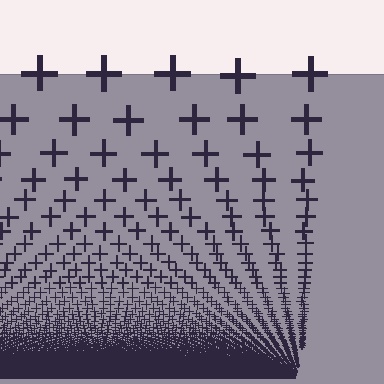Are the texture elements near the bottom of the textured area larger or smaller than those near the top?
Smaller. The gradient is inverted — elements near the bottom are smaller and denser.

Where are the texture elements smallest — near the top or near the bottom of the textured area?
Near the bottom.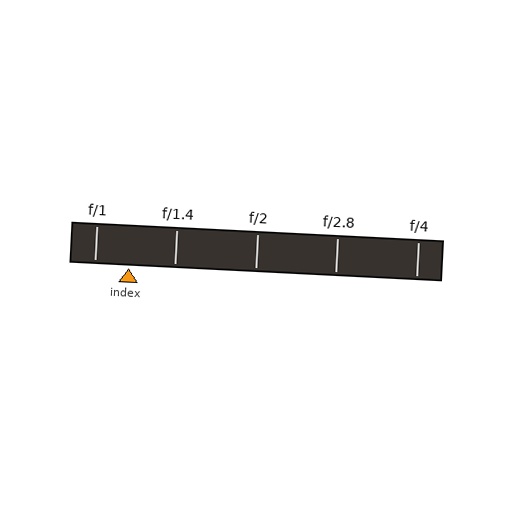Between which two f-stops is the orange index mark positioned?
The index mark is between f/1 and f/1.4.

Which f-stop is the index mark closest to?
The index mark is closest to f/1.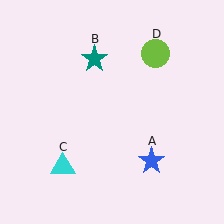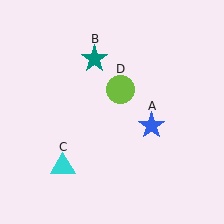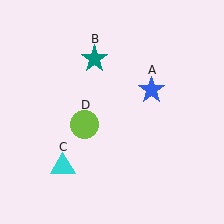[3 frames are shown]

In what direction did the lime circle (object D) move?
The lime circle (object D) moved down and to the left.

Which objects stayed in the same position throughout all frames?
Teal star (object B) and cyan triangle (object C) remained stationary.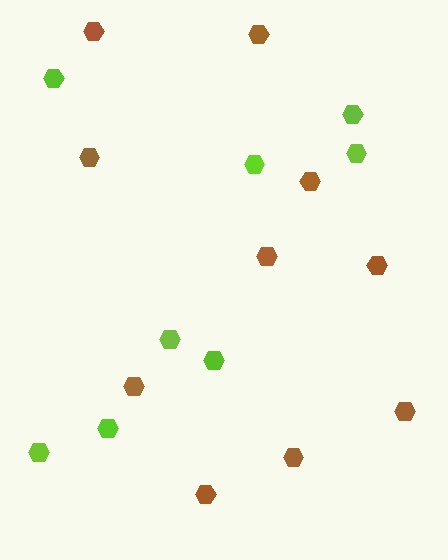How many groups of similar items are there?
There are 2 groups: one group of lime hexagons (8) and one group of brown hexagons (10).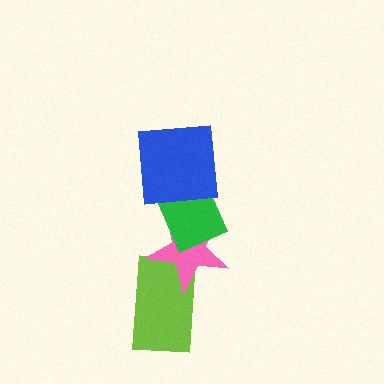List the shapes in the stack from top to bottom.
From top to bottom: the blue square, the green rectangle, the pink star, the lime rectangle.